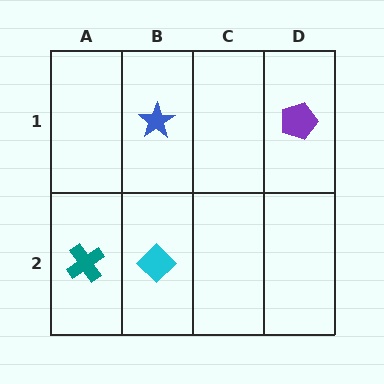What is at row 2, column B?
A cyan diamond.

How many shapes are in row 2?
2 shapes.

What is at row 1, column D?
A purple pentagon.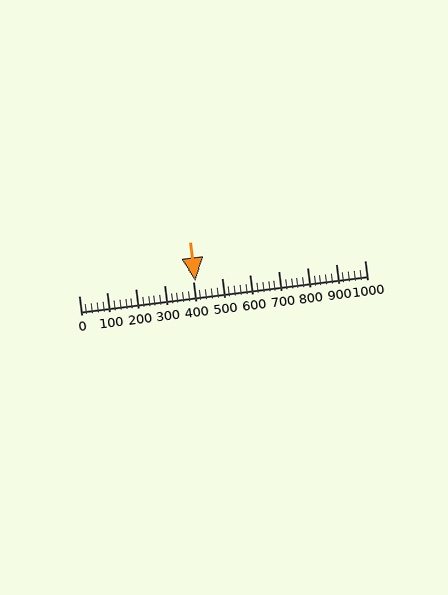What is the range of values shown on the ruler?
The ruler shows values from 0 to 1000.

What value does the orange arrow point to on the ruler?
The orange arrow points to approximately 408.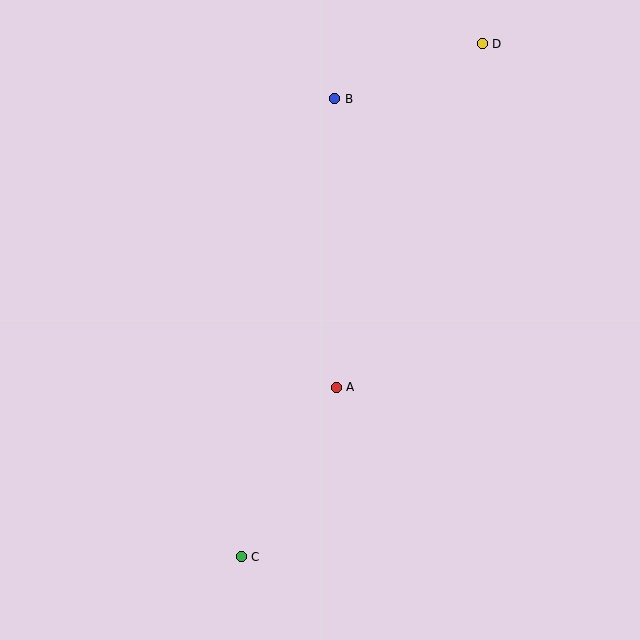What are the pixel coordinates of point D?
Point D is at (482, 44).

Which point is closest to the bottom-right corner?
Point A is closest to the bottom-right corner.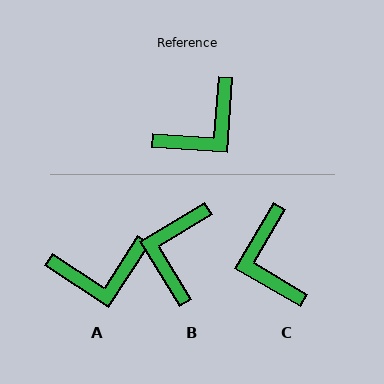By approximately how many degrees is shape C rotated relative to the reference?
Approximately 117 degrees clockwise.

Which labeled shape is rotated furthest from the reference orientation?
B, about 145 degrees away.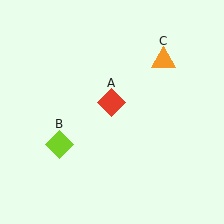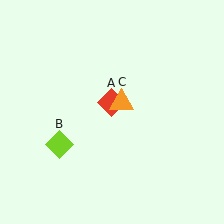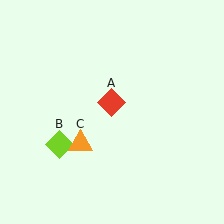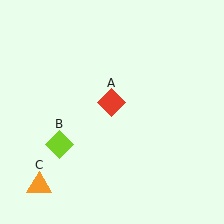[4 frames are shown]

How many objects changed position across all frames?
1 object changed position: orange triangle (object C).